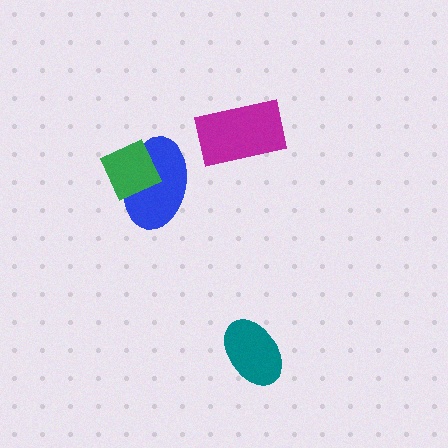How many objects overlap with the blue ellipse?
1 object overlaps with the blue ellipse.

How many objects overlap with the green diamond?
1 object overlaps with the green diamond.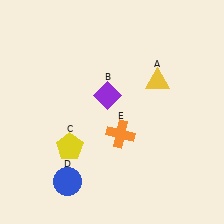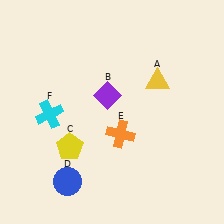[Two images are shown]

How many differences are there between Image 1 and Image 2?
There is 1 difference between the two images.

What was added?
A cyan cross (F) was added in Image 2.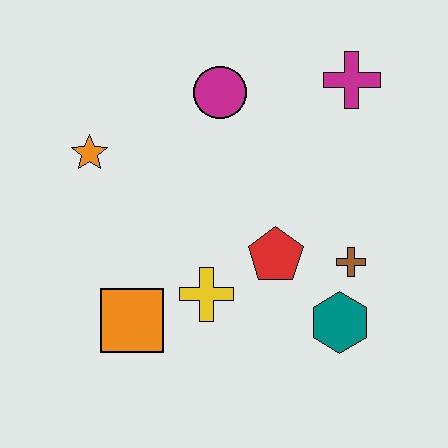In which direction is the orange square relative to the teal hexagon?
The orange square is to the left of the teal hexagon.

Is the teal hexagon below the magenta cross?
Yes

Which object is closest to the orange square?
The yellow cross is closest to the orange square.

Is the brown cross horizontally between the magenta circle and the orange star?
No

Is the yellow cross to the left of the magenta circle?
Yes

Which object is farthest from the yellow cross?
The magenta cross is farthest from the yellow cross.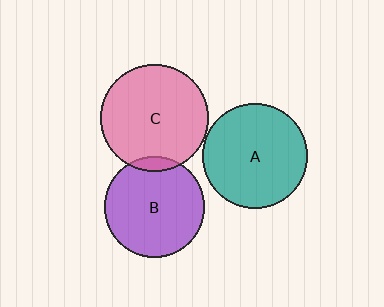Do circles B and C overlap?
Yes.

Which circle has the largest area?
Circle C (pink).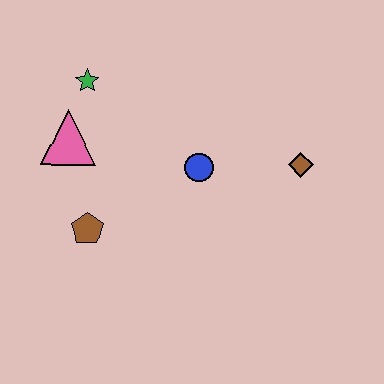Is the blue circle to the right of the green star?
Yes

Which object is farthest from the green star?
The brown diamond is farthest from the green star.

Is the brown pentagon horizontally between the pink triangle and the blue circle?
Yes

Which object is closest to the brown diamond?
The blue circle is closest to the brown diamond.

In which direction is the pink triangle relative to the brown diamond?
The pink triangle is to the left of the brown diamond.